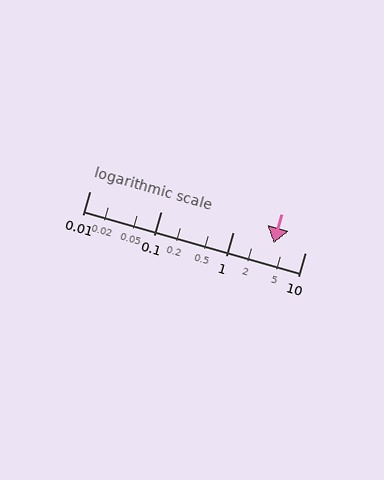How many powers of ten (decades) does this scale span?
The scale spans 3 decades, from 0.01 to 10.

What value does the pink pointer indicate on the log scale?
The pointer indicates approximately 3.7.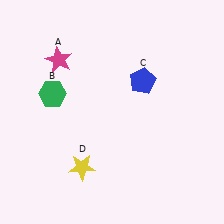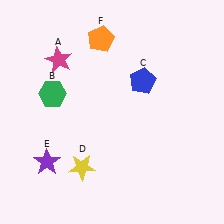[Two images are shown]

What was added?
A purple star (E), an orange pentagon (F) were added in Image 2.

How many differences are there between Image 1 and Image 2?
There are 2 differences between the two images.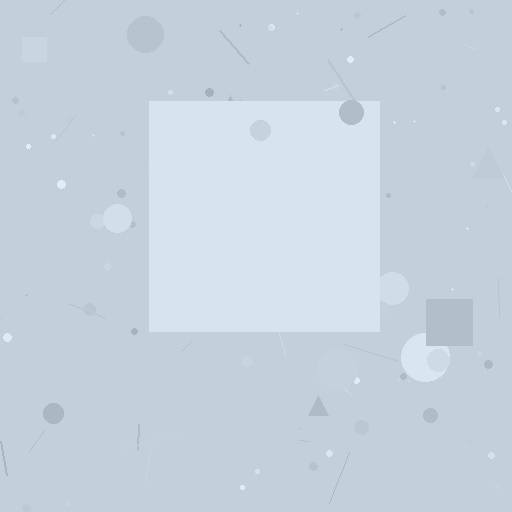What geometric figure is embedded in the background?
A square is embedded in the background.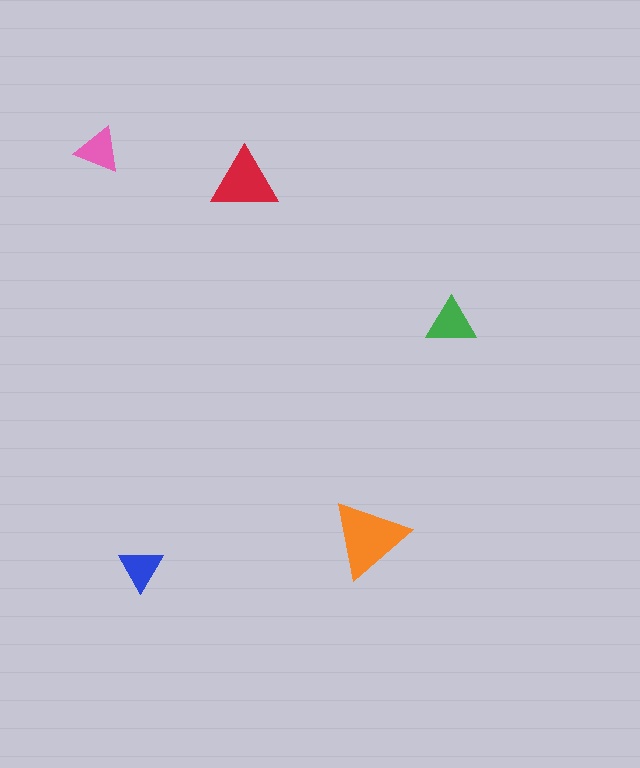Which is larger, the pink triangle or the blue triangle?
The pink one.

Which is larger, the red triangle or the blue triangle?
The red one.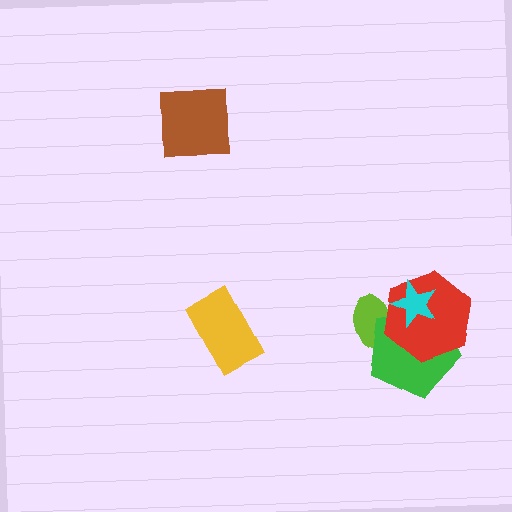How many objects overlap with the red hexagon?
3 objects overlap with the red hexagon.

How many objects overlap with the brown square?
0 objects overlap with the brown square.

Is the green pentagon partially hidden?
Yes, it is partially covered by another shape.